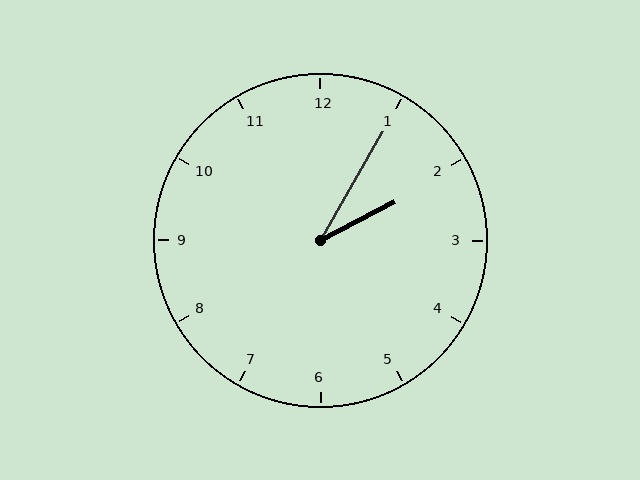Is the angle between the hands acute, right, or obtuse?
It is acute.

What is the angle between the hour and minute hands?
Approximately 32 degrees.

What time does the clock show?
2:05.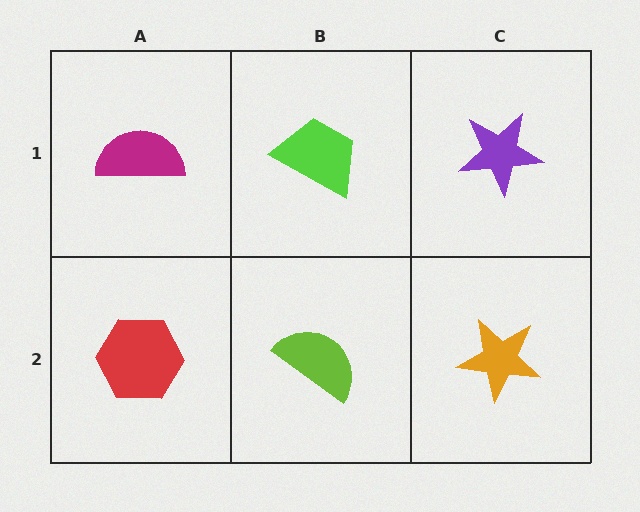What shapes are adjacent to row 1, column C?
An orange star (row 2, column C), a lime trapezoid (row 1, column B).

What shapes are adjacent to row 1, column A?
A red hexagon (row 2, column A), a lime trapezoid (row 1, column B).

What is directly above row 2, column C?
A purple star.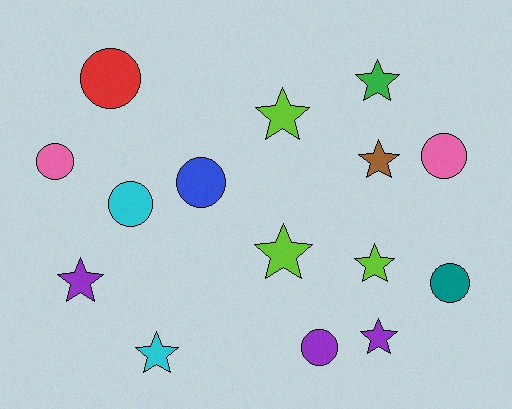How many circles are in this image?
There are 7 circles.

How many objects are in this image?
There are 15 objects.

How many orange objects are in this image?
There are no orange objects.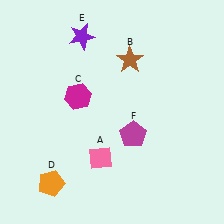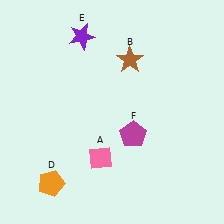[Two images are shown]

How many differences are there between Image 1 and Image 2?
There is 1 difference between the two images.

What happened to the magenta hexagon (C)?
The magenta hexagon (C) was removed in Image 2. It was in the top-left area of Image 1.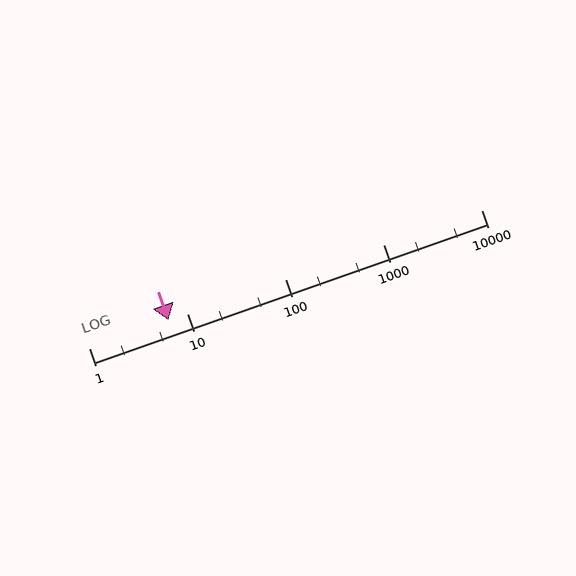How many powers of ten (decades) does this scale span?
The scale spans 4 decades, from 1 to 10000.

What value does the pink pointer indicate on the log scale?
The pointer indicates approximately 6.5.